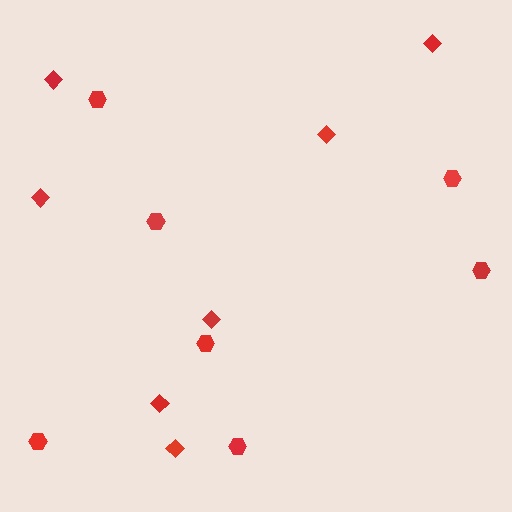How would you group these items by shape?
There are 2 groups: one group of hexagons (7) and one group of diamonds (7).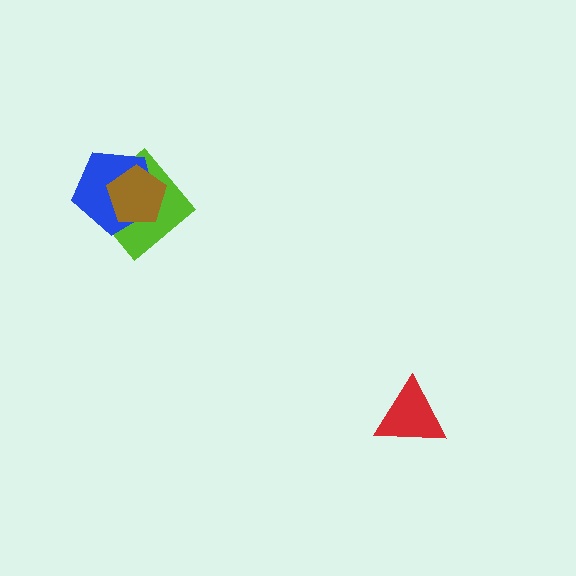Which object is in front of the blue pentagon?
The brown pentagon is in front of the blue pentagon.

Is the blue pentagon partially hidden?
Yes, it is partially covered by another shape.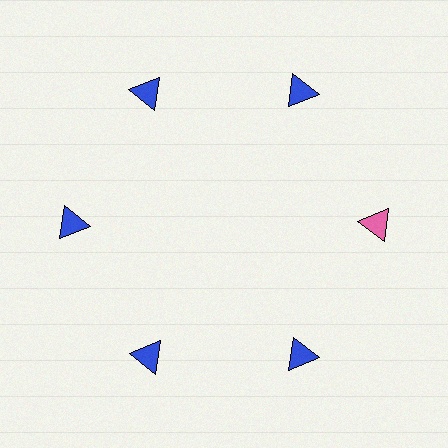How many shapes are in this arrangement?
There are 6 shapes arranged in a ring pattern.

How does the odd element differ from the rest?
It has a different color: pink instead of blue.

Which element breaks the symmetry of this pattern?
The pink triangle at roughly the 3 o'clock position breaks the symmetry. All other shapes are blue triangles.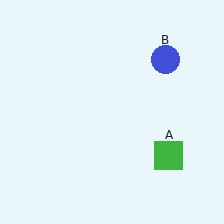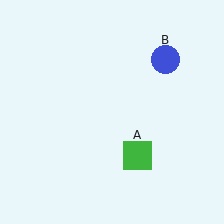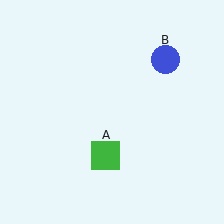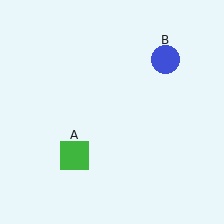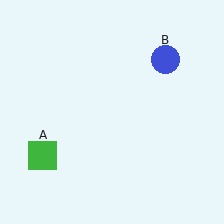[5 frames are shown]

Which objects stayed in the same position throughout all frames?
Blue circle (object B) remained stationary.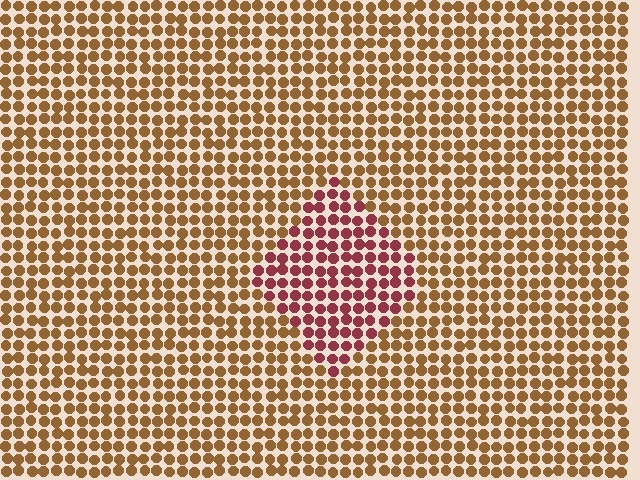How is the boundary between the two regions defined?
The boundary is defined purely by a slight shift in hue (about 42 degrees). Spacing, size, and orientation are identical on both sides.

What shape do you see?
I see a diamond.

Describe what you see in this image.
The image is filled with small brown elements in a uniform arrangement. A diamond-shaped region is visible where the elements are tinted to a slightly different hue, forming a subtle color boundary.